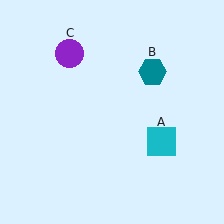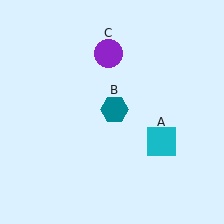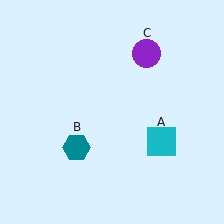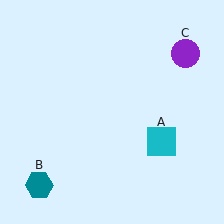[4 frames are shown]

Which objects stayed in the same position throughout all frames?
Cyan square (object A) remained stationary.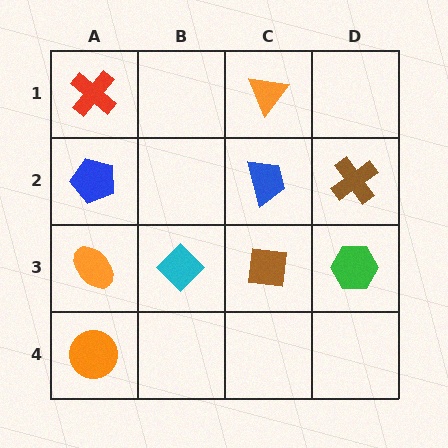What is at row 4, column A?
An orange circle.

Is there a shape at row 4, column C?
No, that cell is empty.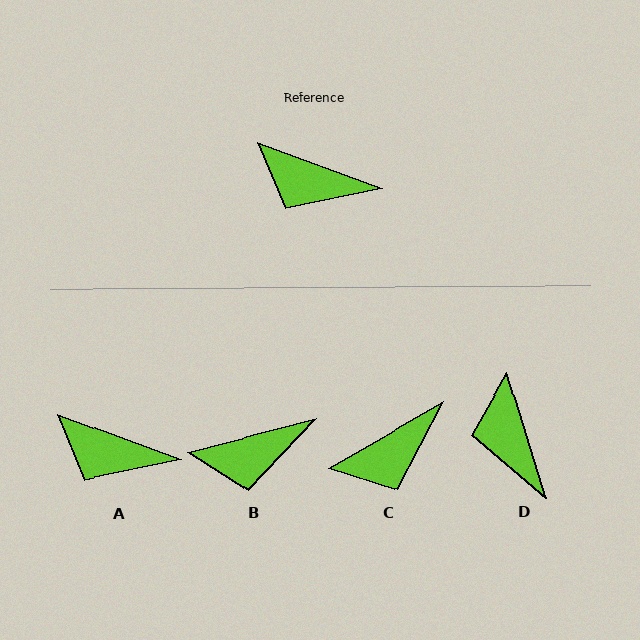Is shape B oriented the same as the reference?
No, it is off by about 34 degrees.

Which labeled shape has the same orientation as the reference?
A.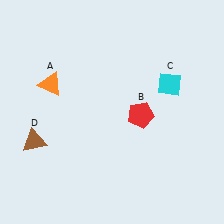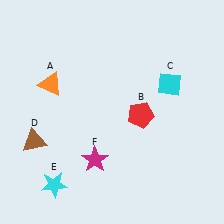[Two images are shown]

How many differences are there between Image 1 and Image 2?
There are 2 differences between the two images.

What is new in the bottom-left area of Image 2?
A magenta star (F) was added in the bottom-left area of Image 2.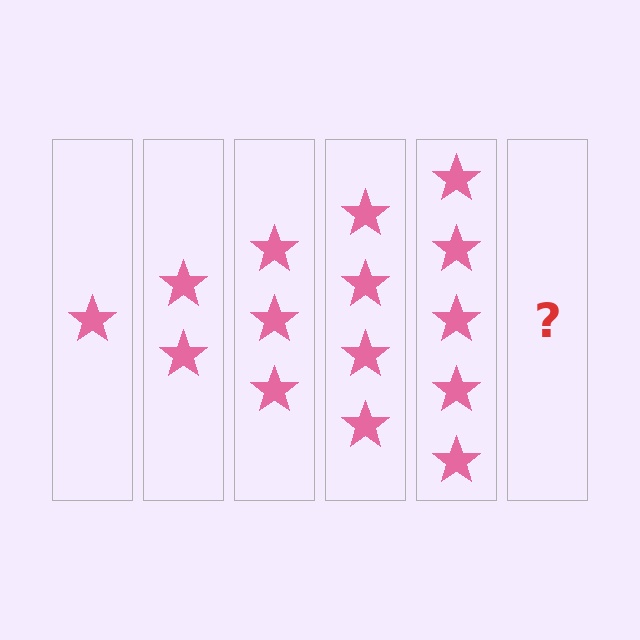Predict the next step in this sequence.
The next step is 6 stars.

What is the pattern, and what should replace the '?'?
The pattern is that each step adds one more star. The '?' should be 6 stars.